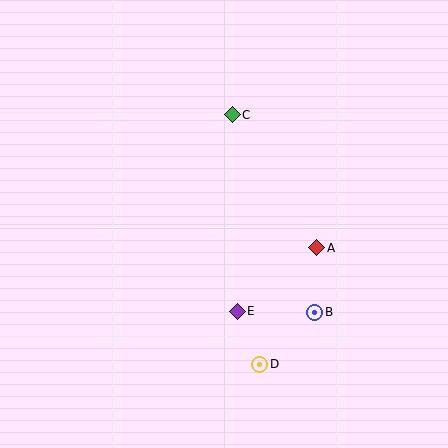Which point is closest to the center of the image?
Point E at (237, 311) is closest to the center.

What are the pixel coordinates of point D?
Point D is at (260, 364).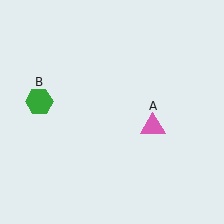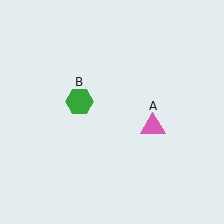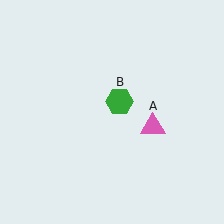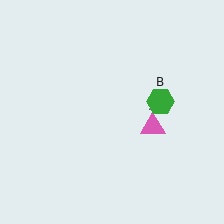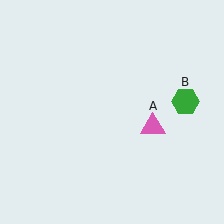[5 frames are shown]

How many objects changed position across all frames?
1 object changed position: green hexagon (object B).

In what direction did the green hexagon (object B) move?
The green hexagon (object B) moved right.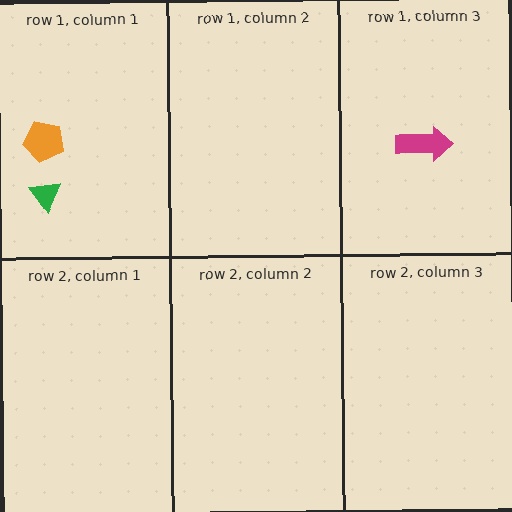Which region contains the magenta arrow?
The row 1, column 3 region.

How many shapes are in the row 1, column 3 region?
1.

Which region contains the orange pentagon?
The row 1, column 1 region.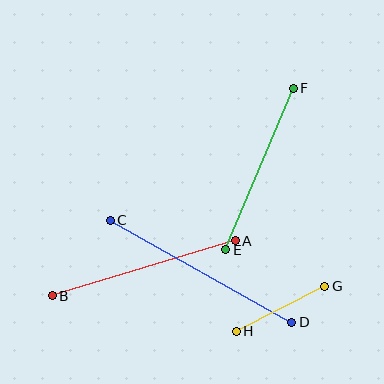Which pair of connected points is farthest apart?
Points C and D are farthest apart.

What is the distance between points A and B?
The distance is approximately 191 pixels.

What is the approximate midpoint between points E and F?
The midpoint is at approximately (259, 169) pixels.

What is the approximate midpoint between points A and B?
The midpoint is at approximately (144, 268) pixels.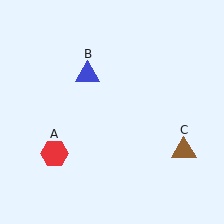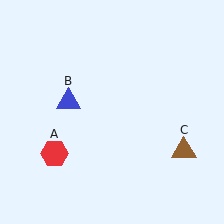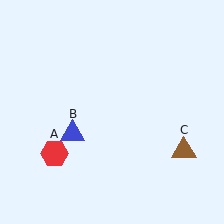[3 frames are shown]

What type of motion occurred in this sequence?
The blue triangle (object B) rotated counterclockwise around the center of the scene.